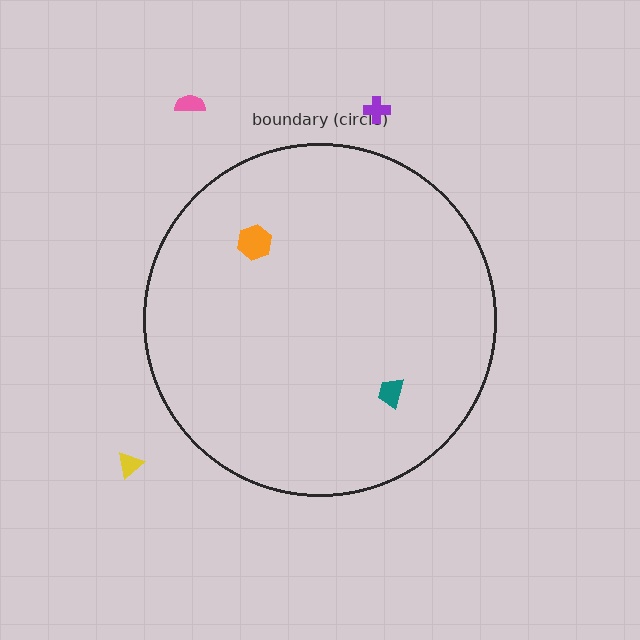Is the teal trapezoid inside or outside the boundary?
Inside.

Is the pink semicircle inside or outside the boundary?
Outside.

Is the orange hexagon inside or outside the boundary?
Inside.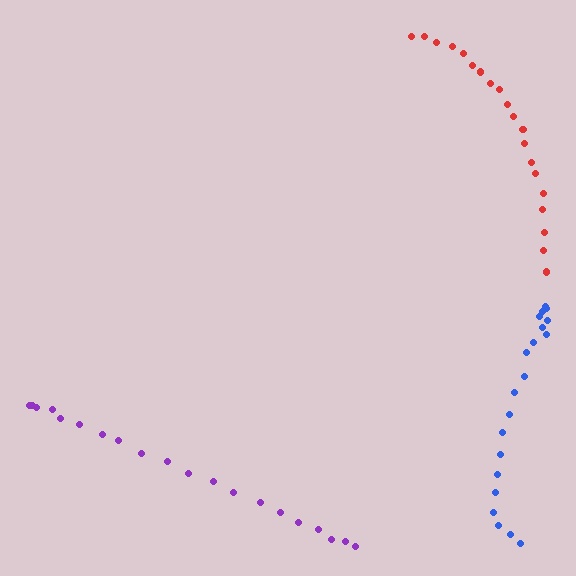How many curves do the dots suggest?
There are 3 distinct paths.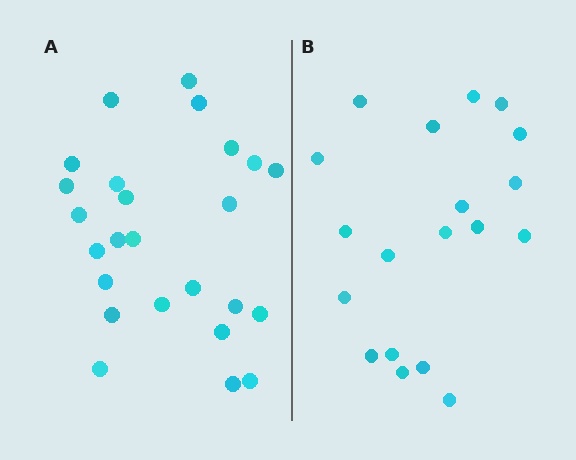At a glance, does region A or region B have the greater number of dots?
Region A (the left region) has more dots.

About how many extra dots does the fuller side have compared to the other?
Region A has about 6 more dots than region B.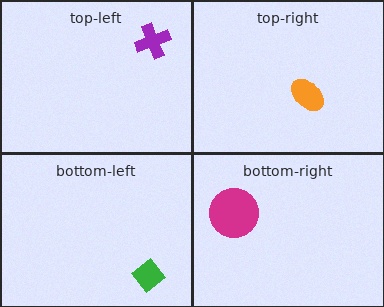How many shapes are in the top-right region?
1.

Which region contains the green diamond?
The bottom-left region.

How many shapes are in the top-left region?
1.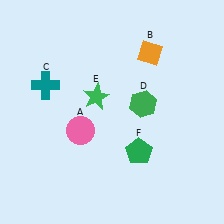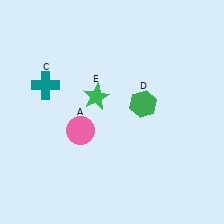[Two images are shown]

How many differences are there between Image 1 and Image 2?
There are 2 differences between the two images.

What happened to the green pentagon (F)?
The green pentagon (F) was removed in Image 2. It was in the bottom-right area of Image 1.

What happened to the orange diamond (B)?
The orange diamond (B) was removed in Image 2. It was in the top-right area of Image 1.